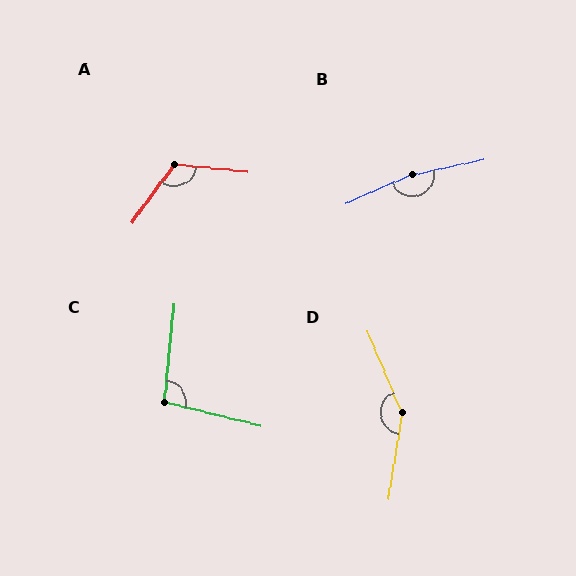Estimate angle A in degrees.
Approximately 121 degrees.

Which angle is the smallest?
C, at approximately 98 degrees.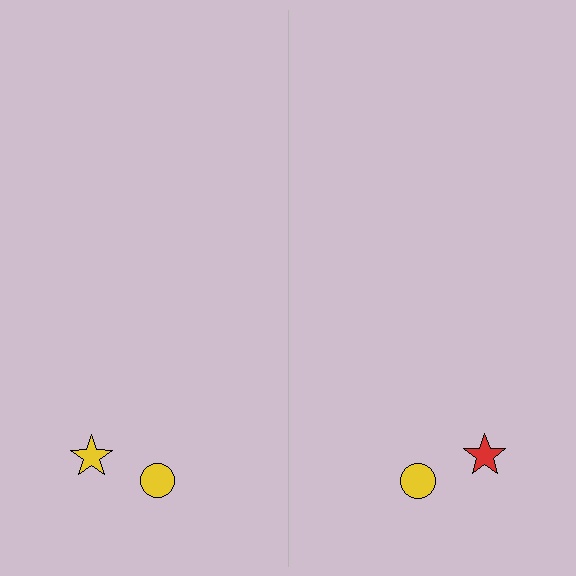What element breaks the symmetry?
The red star on the right side breaks the symmetry — its mirror counterpart is yellow.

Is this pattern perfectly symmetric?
No, the pattern is not perfectly symmetric. The red star on the right side breaks the symmetry — its mirror counterpart is yellow.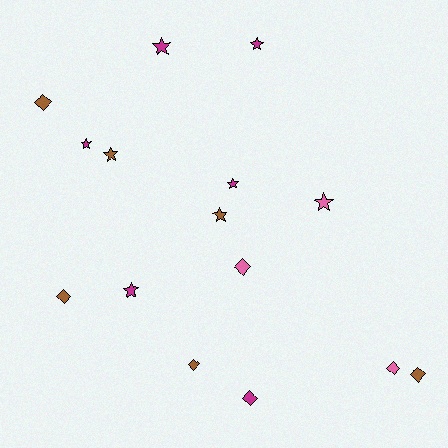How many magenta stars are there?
There are 5 magenta stars.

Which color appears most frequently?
Brown, with 6 objects.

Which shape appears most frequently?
Star, with 8 objects.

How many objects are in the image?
There are 15 objects.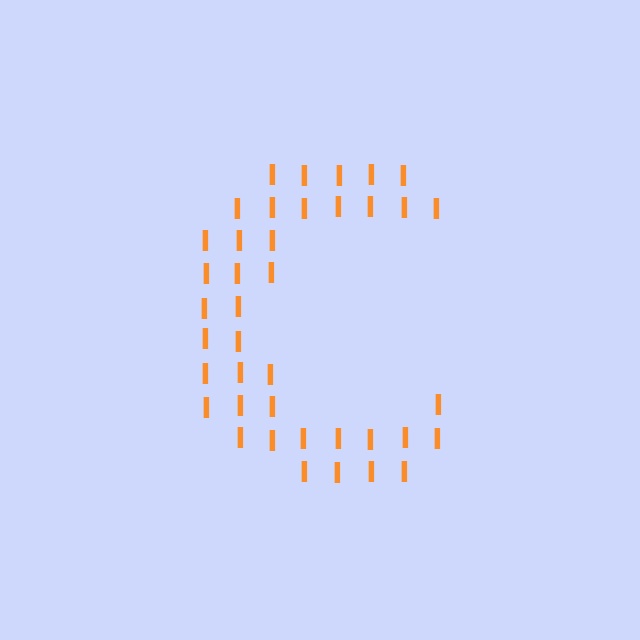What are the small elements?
The small elements are letter I's.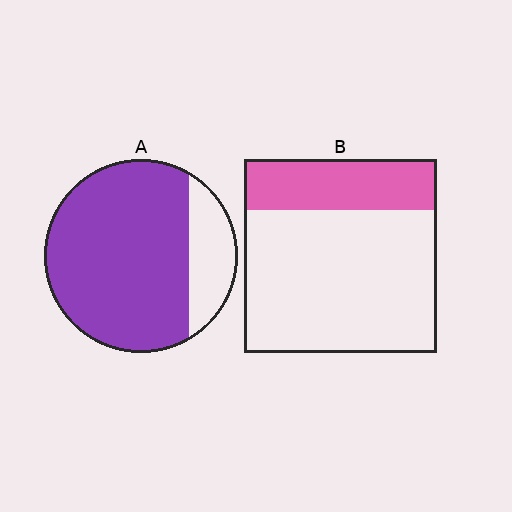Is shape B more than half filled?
No.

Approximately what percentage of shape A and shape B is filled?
A is approximately 80% and B is approximately 25%.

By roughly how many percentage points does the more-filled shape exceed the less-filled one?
By roughly 55 percentage points (A over B).